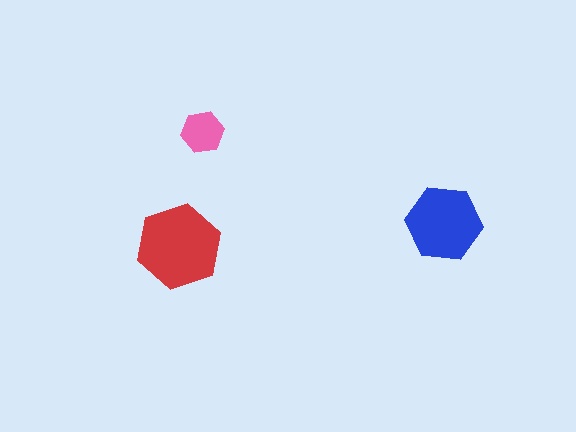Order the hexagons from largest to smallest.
the red one, the blue one, the pink one.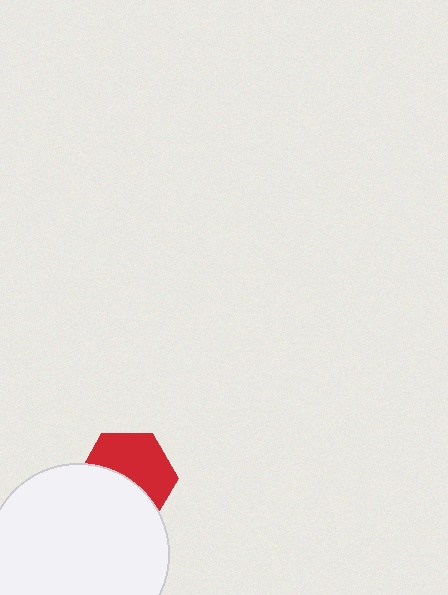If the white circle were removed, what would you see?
You would see the complete red hexagon.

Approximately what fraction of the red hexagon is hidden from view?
Roughly 46% of the red hexagon is hidden behind the white circle.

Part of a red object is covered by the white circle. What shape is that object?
It is a hexagon.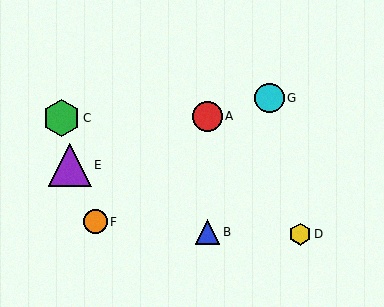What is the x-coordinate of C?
Object C is at x≈61.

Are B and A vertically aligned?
Yes, both are at x≈207.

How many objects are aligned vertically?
2 objects (A, B) are aligned vertically.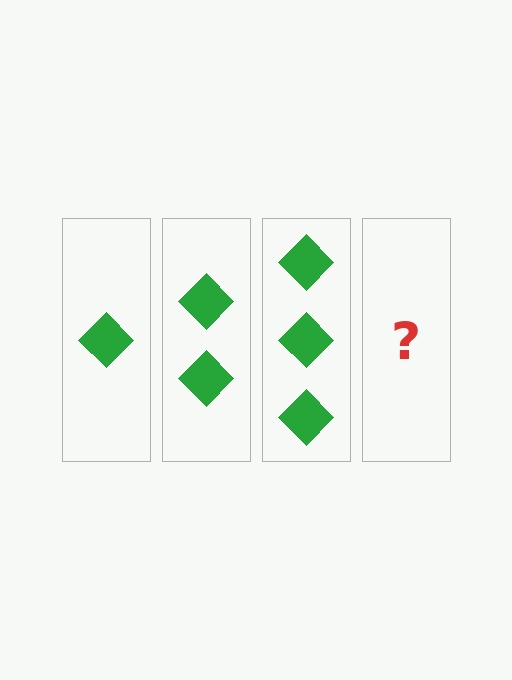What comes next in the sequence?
The next element should be 4 diamonds.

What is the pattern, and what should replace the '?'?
The pattern is that each step adds one more diamond. The '?' should be 4 diamonds.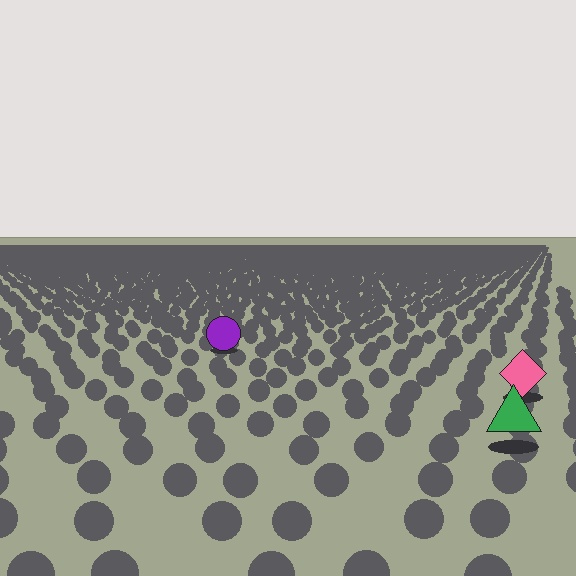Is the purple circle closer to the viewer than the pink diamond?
No. The pink diamond is closer — you can tell from the texture gradient: the ground texture is coarser near it.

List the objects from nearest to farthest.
From nearest to farthest: the green triangle, the pink diamond, the purple circle.